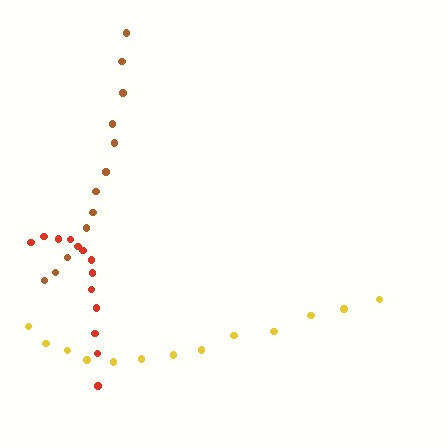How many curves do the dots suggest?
There are 3 distinct paths.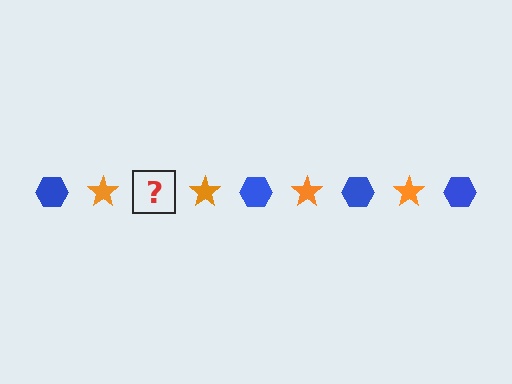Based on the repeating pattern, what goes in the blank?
The blank should be a blue hexagon.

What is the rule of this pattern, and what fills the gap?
The rule is that the pattern alternates between blue hexagon and orange star. The gap should be filled with a blue hexagon.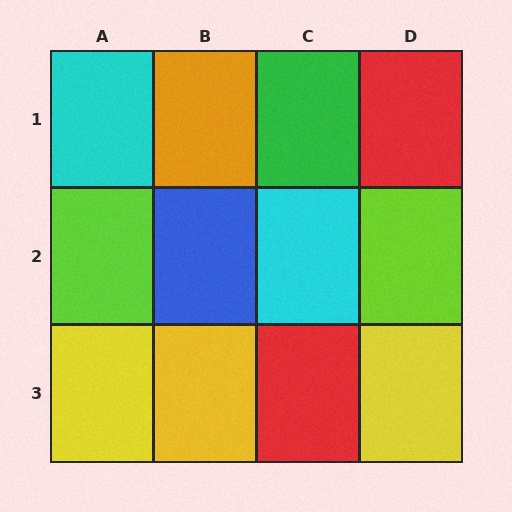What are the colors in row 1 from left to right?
Cyan, orange, green, red.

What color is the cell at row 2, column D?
Lime.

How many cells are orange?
1 cell is orange.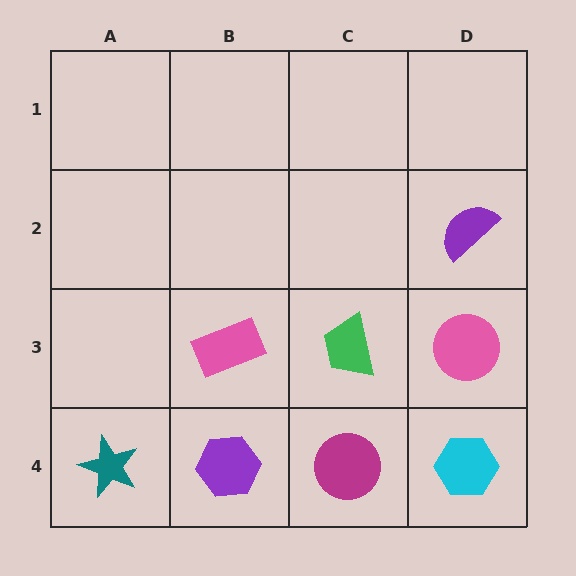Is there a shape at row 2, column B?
No, that cell is empty.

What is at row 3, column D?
A pink circle.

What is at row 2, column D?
A purple semicircle.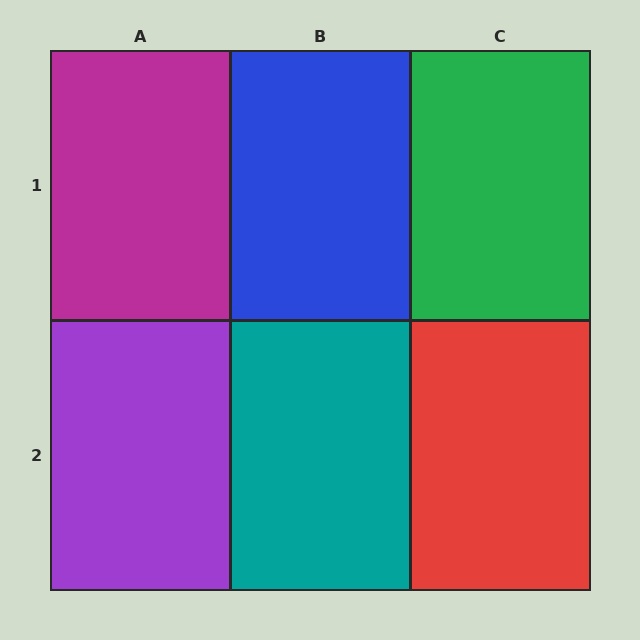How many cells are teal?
1 cell is teal.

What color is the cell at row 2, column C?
Red.